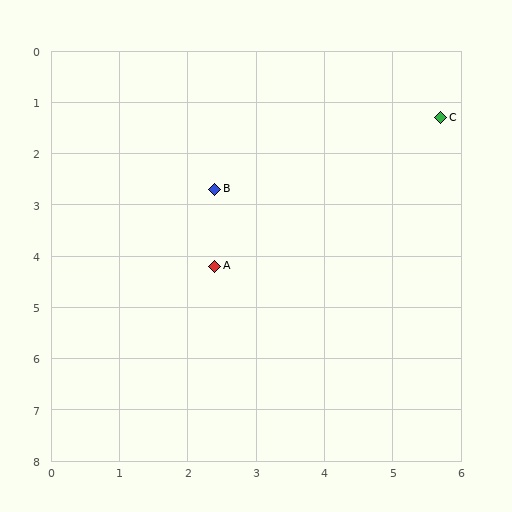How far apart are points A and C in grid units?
Points A and C are about 4.4 grid units apart.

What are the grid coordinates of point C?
Point C is at approximately (5.7, 1.3).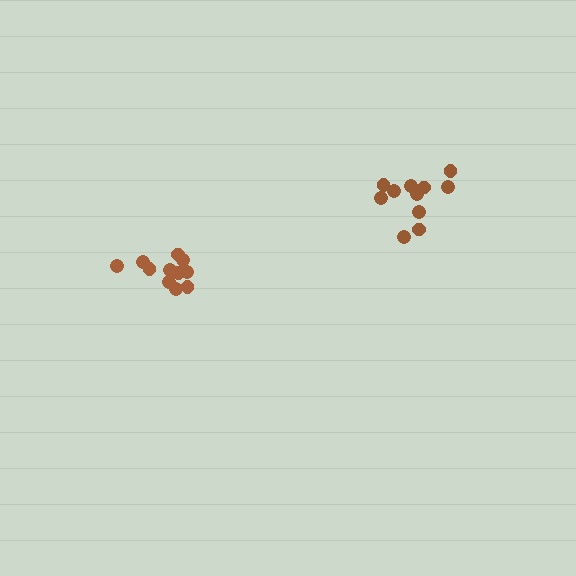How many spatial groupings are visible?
There are 2 spatial groupings.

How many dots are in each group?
Group 1: 11 dots, Group 2: 11 dots (22 total).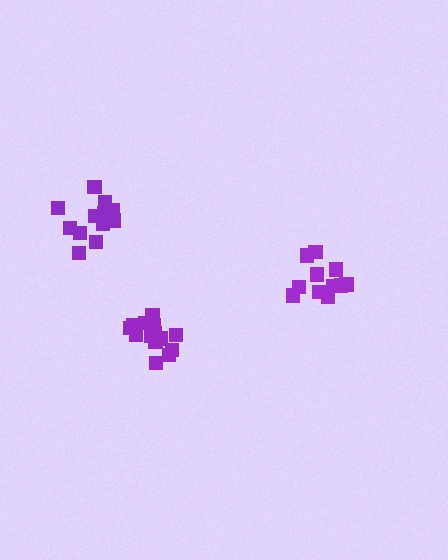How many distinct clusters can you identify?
There are 3 distinct clusters.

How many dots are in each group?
Group 1: 14 dots, Group 2: 13 dots, Group 3: 11 dots (38 total).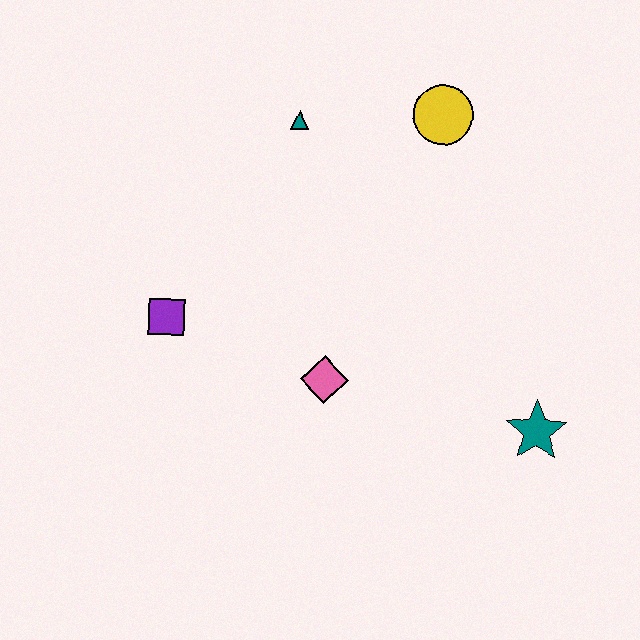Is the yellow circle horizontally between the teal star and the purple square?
Yes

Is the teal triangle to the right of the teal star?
No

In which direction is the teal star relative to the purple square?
The teal star is to the right of the purple square.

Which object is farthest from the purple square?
The teal star is farthest from the purple square.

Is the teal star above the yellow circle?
No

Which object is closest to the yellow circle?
The teal triangle is closest to the yellow circle.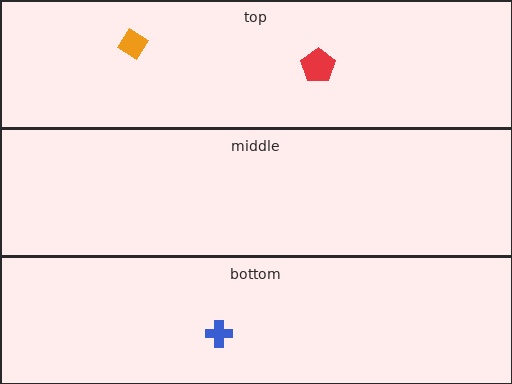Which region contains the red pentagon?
The top region.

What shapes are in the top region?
The red pentagon, the orange diamond.